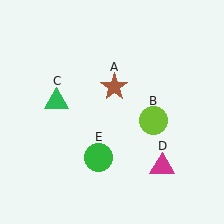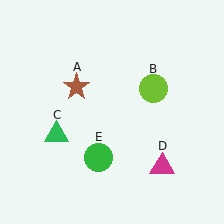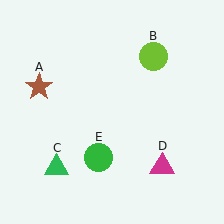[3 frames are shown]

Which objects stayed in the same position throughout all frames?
Magenta triangle (object D) and green circle (object E) remained stationary.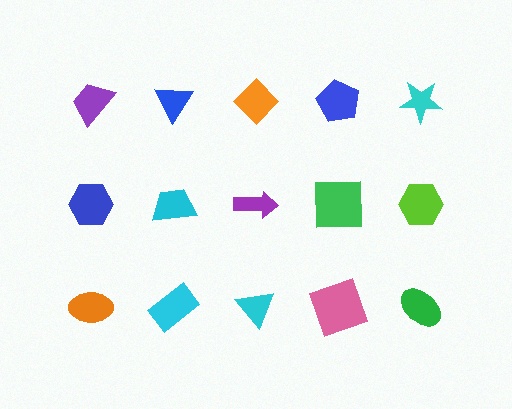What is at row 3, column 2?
A cyan rectangle.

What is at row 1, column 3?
An orange diamond.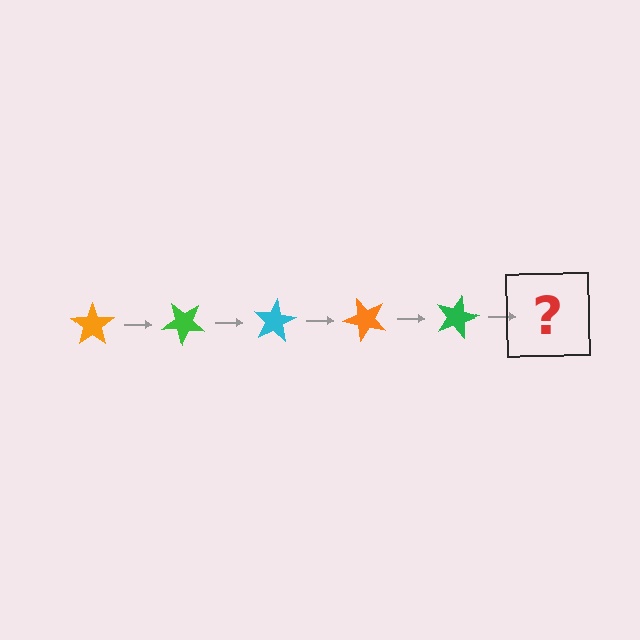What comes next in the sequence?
The next element should be a cyan star, rotated 200 degrees from the start.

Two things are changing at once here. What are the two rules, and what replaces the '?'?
The two rules are that it rotates 40 degrees each step and the color cycles through orange, green, and cyan. The '?' should be a cyan star, rotated 200 degrees from the start.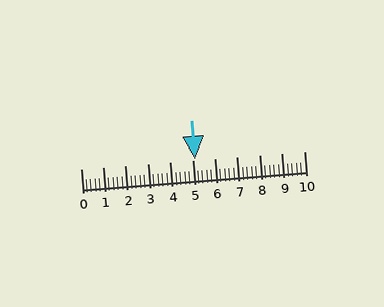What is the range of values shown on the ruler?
The ruler shows values from 0 to 10.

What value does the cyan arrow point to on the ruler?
The cyan arrow points to approximately 5.1.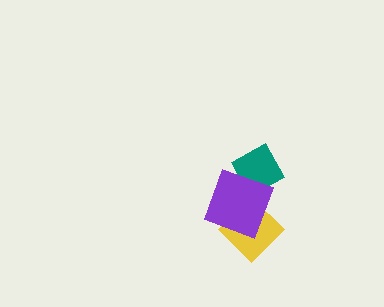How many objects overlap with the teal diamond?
1 object overlaps with the teal diamond.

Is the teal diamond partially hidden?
Yes, it is partially covered by another shape.